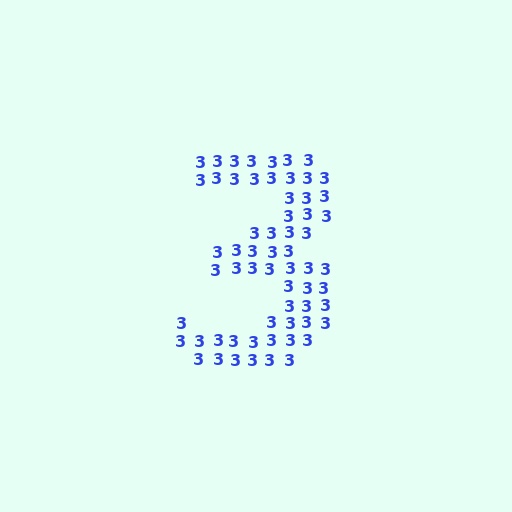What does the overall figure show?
The overall figure shows the digit 3.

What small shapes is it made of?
It is made of small digit 3's.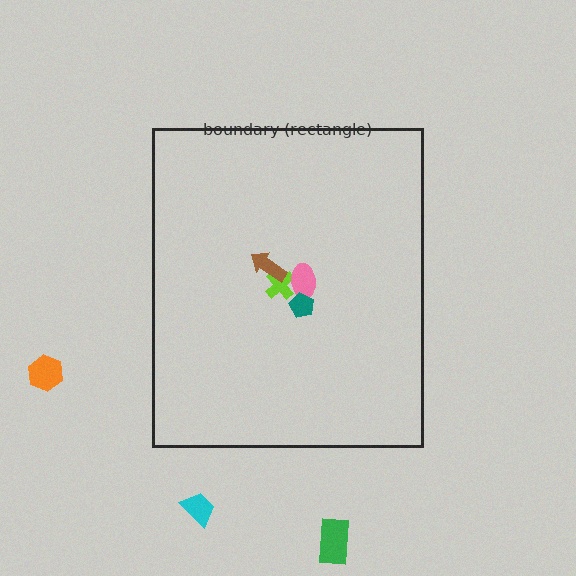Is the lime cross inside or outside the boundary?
Inside.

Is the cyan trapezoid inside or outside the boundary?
Outside.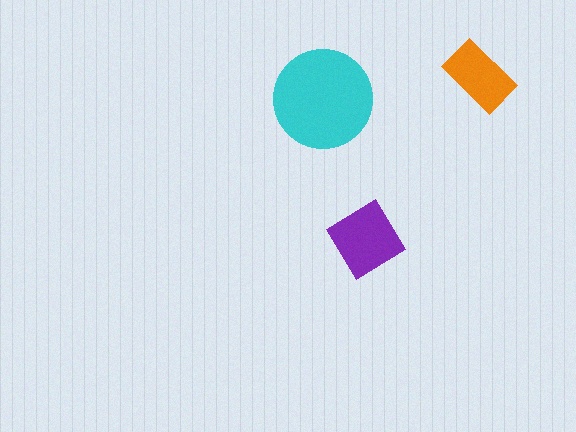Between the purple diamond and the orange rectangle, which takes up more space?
The purple diamond.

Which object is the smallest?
The orange rectangle.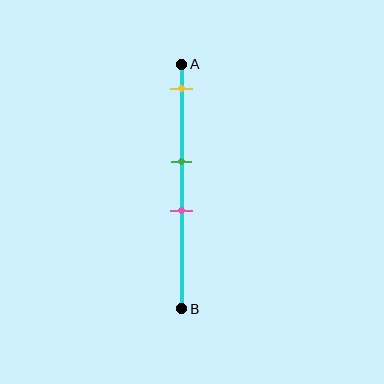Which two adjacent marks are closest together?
The green and pink marks are the closest adjacent pair.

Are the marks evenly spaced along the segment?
No, the marks are not evenly spaced.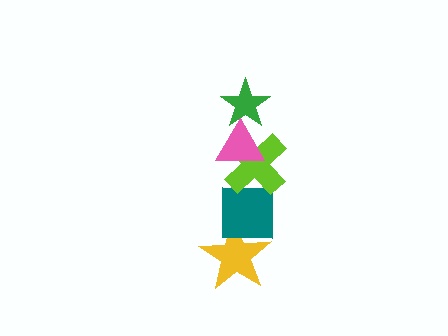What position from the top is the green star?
The green star is 1st from the top.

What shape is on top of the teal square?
The lime cross is on top of the teal square.